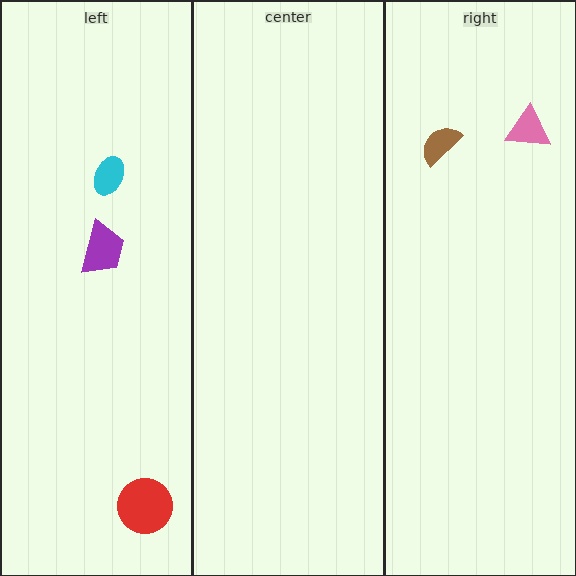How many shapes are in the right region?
2.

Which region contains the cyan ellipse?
The left region.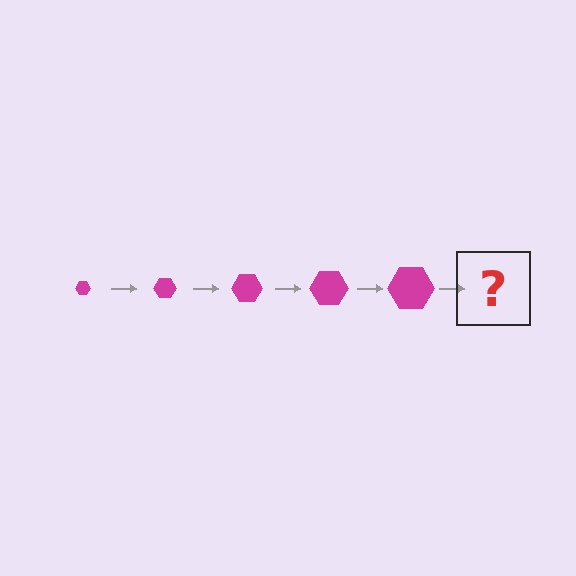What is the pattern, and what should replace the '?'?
The pattern is that the hexagon gets progressively larger each step. The '?' should be a magenta hexagon, larger than the previous one.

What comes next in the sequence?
The next element should be a magenta hexagon, larger than the previous one.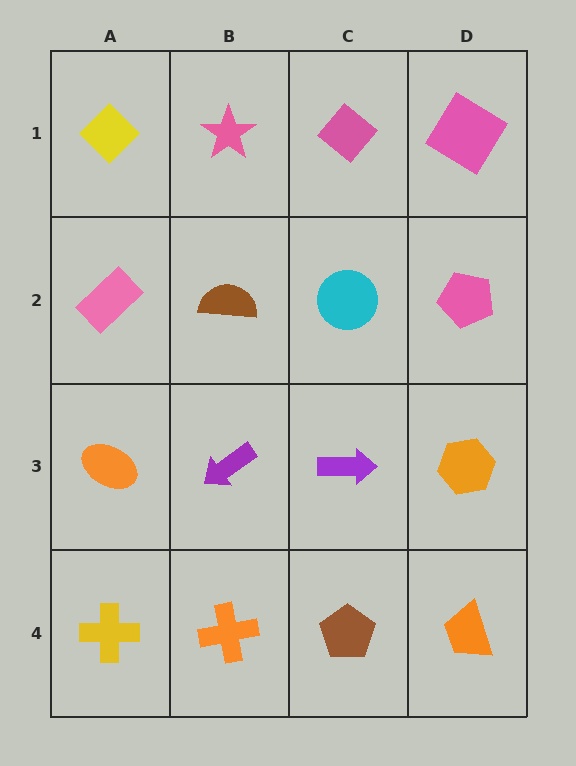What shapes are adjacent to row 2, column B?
A pink star (row 1, column B), a purple arrow (row 3, column B), a pink rectangle (row 2, column A), a cyan circle (row 2, column C).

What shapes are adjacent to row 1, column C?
A cyan circle (row 2, column C), a pink star (row 1, column B), a pink diamond (row 1, column D).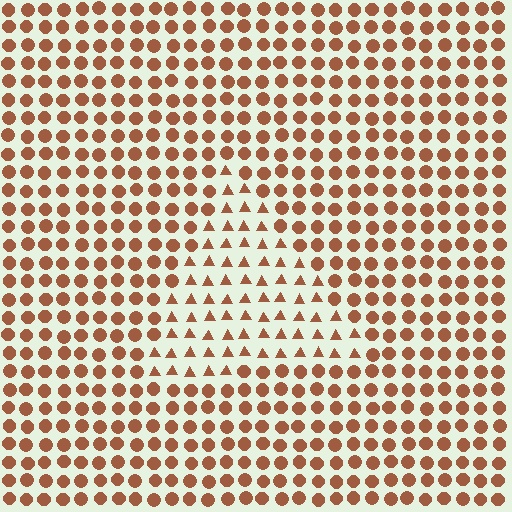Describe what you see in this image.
The image is filled with small brown elements arranged in a uniform grid. A triangle-shaped region contains triangles, while the surrounding area contains circles. The boundary is defined purely by the change in element shape.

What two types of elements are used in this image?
The image uses triangles inside the triangle region and circles outside it.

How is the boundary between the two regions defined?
The boundary is defined by a change in element shape: triangles inside vs. circles outside. All elements share the same color and spacing.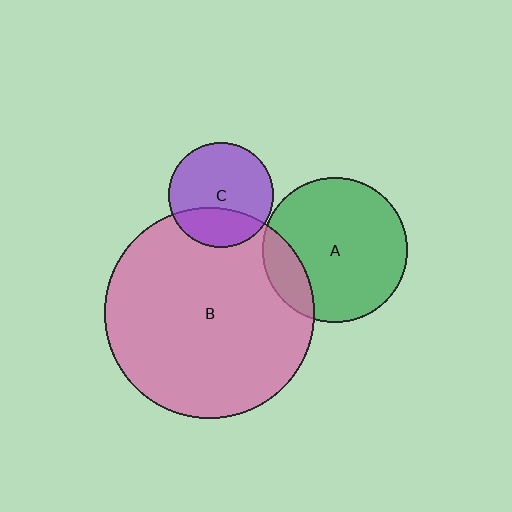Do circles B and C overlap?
Yes.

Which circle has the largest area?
Circle B (pink).